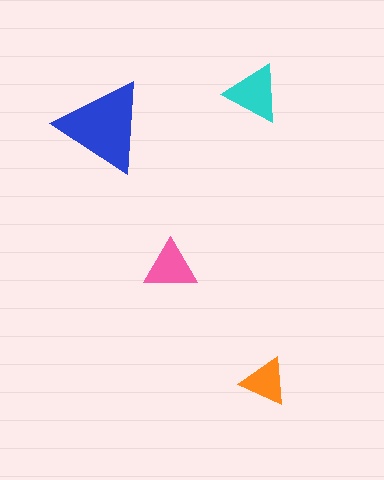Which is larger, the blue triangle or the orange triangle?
The blue one.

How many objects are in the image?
There are 4 objects in the image.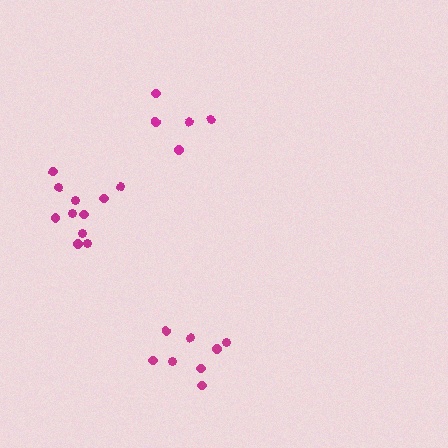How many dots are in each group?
Group 1: 8 dots, Group 2: 5 dots, Group 3: 11 dots (24 total).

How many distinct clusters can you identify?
There are 3 distinct clusters.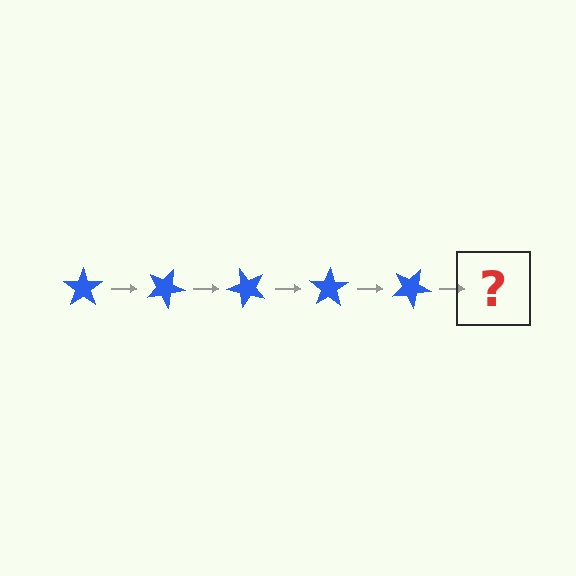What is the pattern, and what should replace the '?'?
The pattern is that the star rotates 25 degrees each step. The '?' should be a blue star rotated 125 degrees.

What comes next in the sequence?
The next element should be a blue star rotated 125 degrees.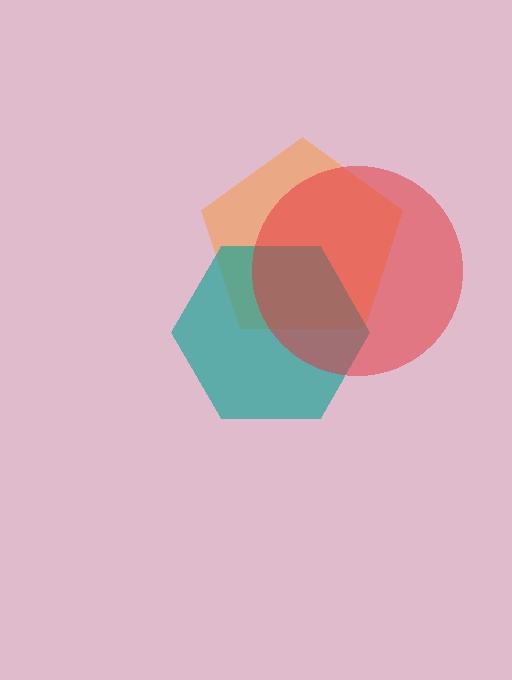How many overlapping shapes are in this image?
There are 3 overlapping shapes in the image.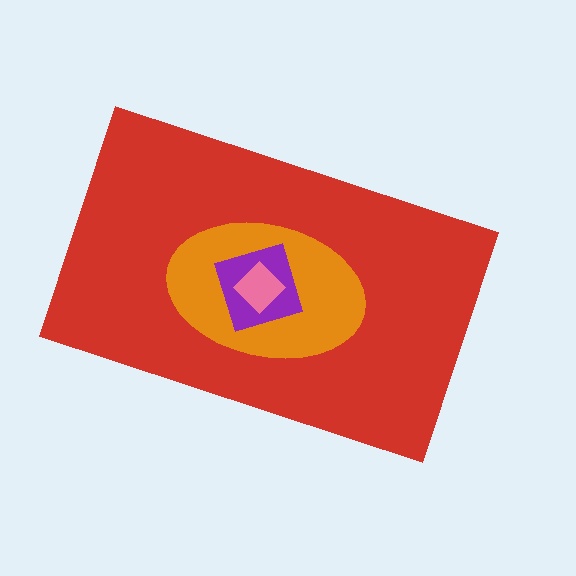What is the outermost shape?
The red rectangle.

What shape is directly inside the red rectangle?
The orange ellipse.